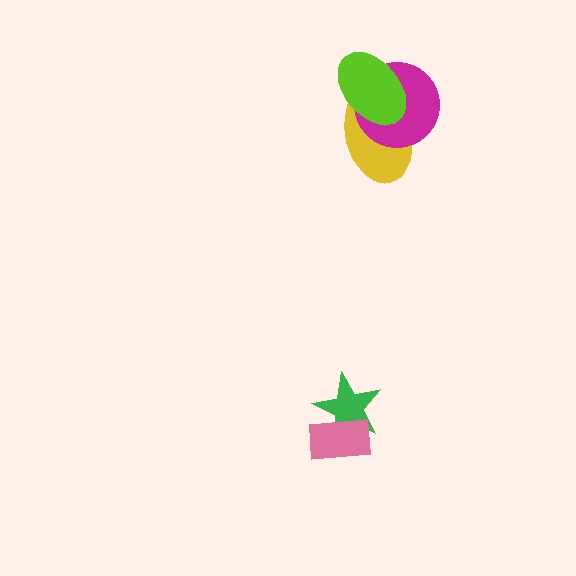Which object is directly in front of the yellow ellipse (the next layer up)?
The magenta circle is directly in front of the yellow ellipse.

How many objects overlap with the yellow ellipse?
2 objects overlap with the yellow ellipse.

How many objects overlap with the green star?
1 object overlaps with the green star.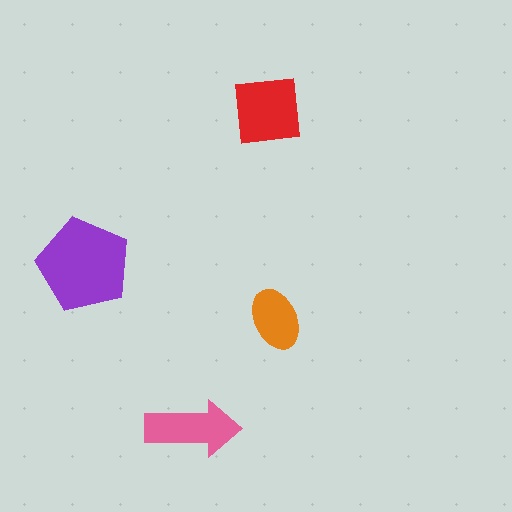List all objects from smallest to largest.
The orange ellipse, the pink arrow, the red square, the purple pentagon.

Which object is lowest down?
The pink arrow is bottommost.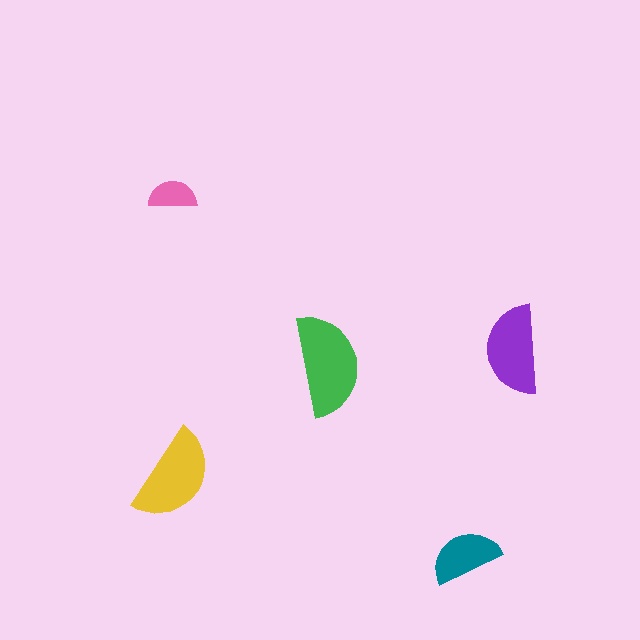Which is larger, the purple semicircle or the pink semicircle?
The purple one.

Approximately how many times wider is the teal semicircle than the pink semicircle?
About 1.5 times wider.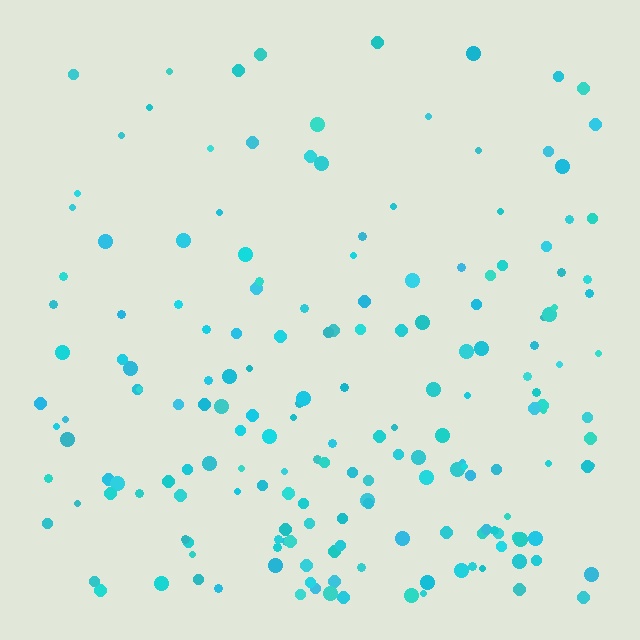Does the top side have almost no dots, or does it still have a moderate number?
Still a moderate number, just noticeably fewer than the bottom.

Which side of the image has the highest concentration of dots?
The bottom.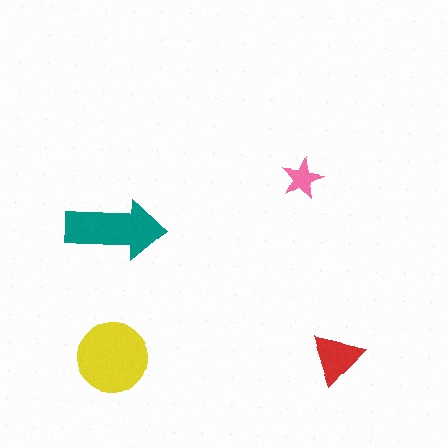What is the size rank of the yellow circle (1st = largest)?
1st.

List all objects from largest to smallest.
The yellow circle, the teal arrow, the red triangle, the pink star.